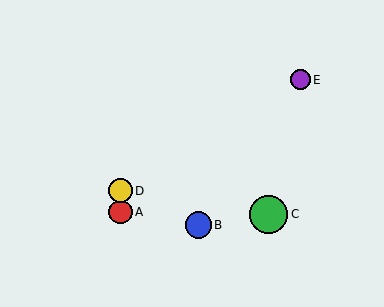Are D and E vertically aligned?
No, D is at x≈121 and E is at x≈300.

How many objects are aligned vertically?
2 objects (A, D) are aligned vertically.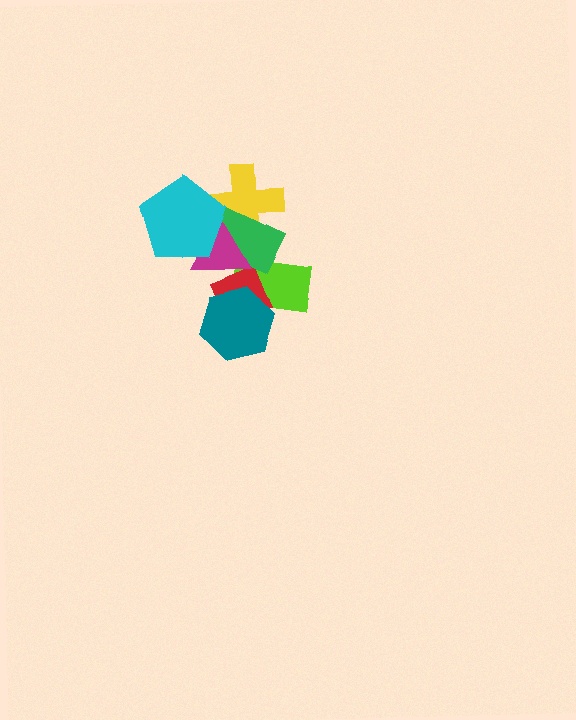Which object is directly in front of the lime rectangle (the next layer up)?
The red diamond is directly in front of the lime rectangle.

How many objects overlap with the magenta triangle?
5 objects overlap with the magenta triangle.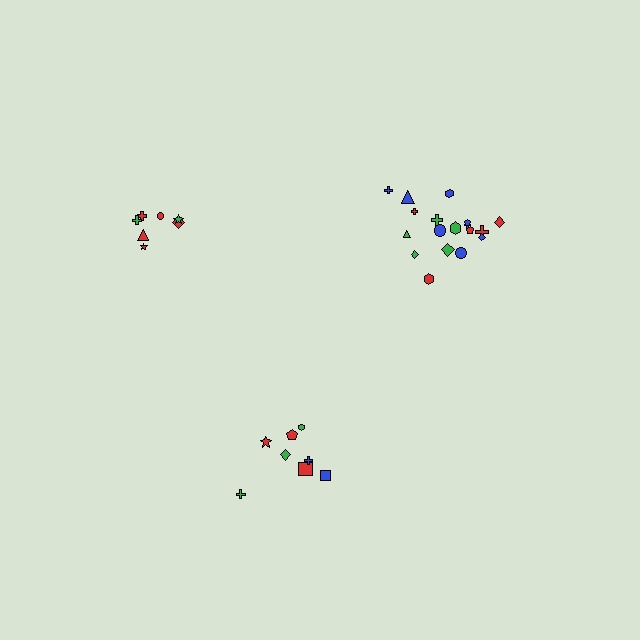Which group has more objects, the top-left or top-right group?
The top-right group.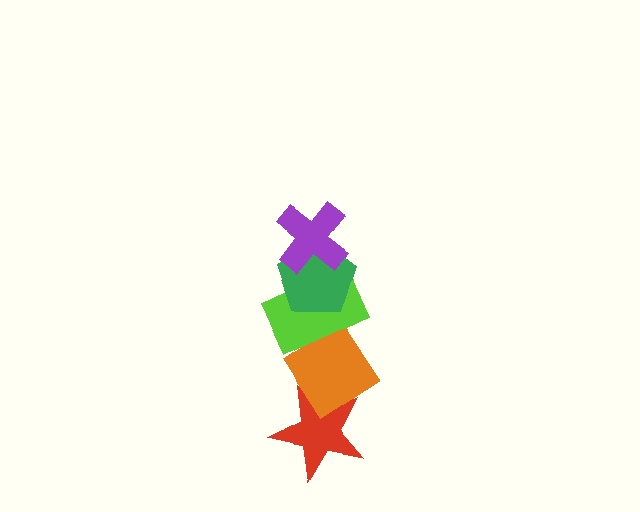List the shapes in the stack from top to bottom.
From top to bottom: the purple cross, the green pentagon, the lime rectangle, the orange diamond, the red star.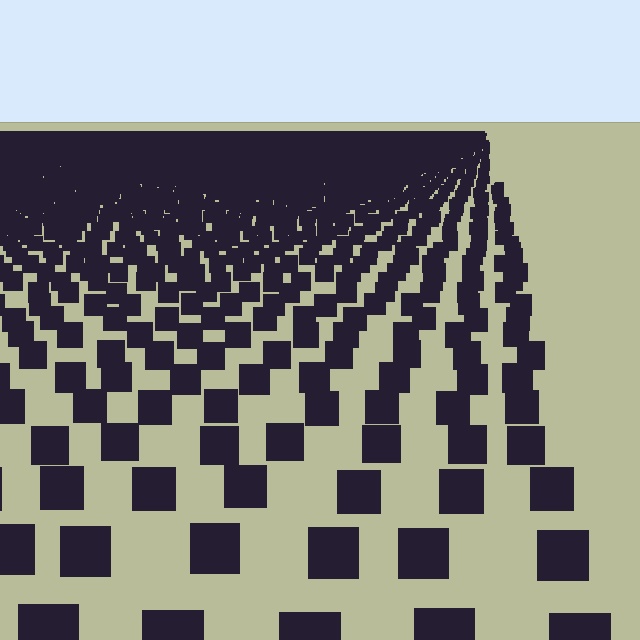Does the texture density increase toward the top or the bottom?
Density increases toward the top.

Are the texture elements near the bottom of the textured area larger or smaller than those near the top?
Larger. Near the bottom, elements are closer to the viewer and appear at a bigger on-screen size.